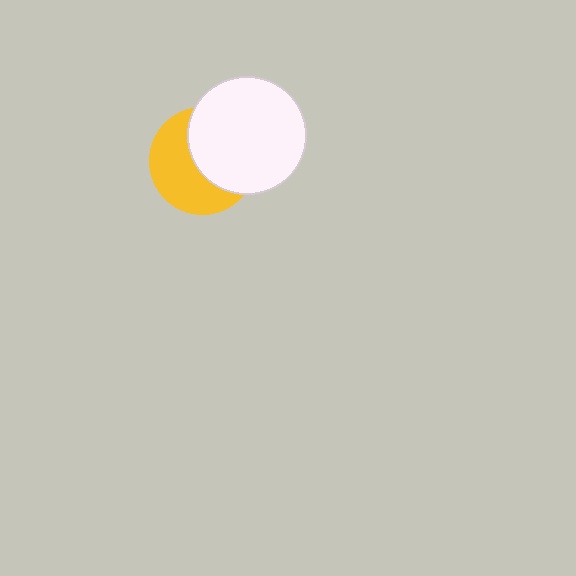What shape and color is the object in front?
The object in front is a white circle.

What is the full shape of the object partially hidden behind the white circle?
The partially hidden object is a yellow circle.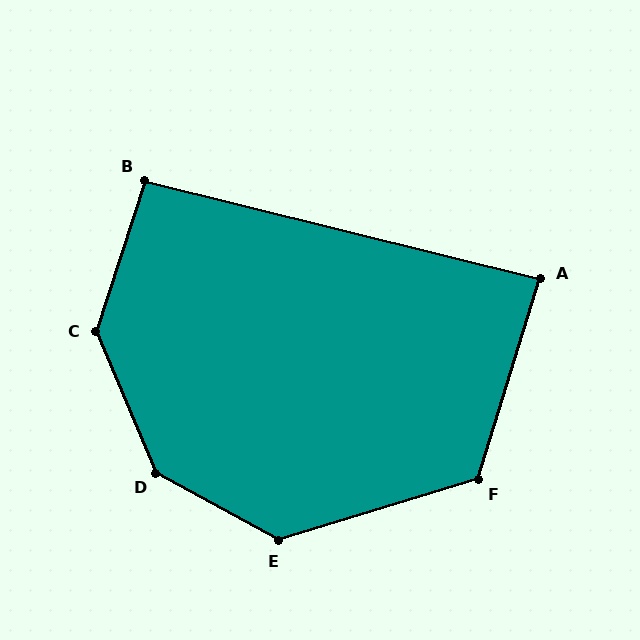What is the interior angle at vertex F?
Approximately 124 degrees (obtuse).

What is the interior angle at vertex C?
Approximately 139 degrees (obtuse).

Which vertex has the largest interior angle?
D, at approximately 142 degrees.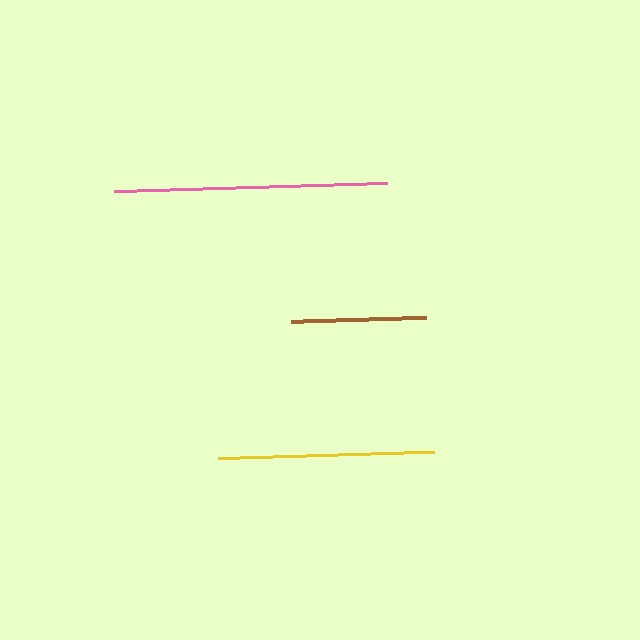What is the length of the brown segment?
The brown segment is approximately 135 pixels long.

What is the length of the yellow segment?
The yellow segment is approximately 217 pixels long.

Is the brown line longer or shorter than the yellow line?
The yellow line is longer than the brown line.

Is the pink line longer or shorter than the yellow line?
The pink line is longer than the yellow line.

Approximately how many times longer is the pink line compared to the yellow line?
The pink line is approximately 1.3 times the length of the yellow line.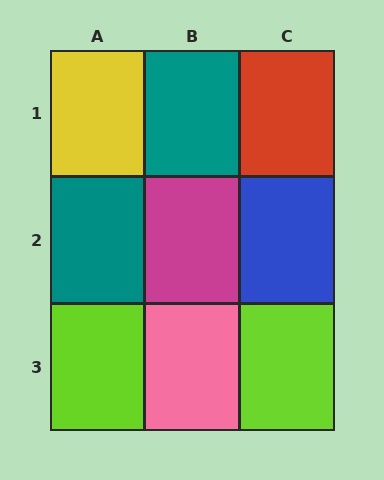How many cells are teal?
2 cells are teal.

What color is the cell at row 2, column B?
Magenta.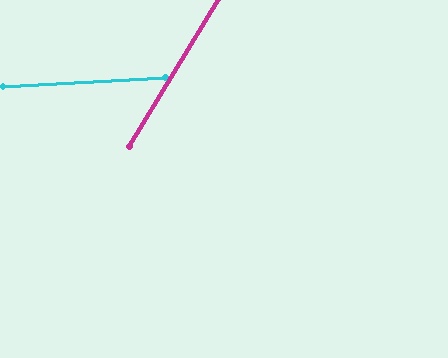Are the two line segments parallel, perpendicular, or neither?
Neither parallel nor perpendicular — they differ by about 56°.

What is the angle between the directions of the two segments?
Approximately 56 degrees.